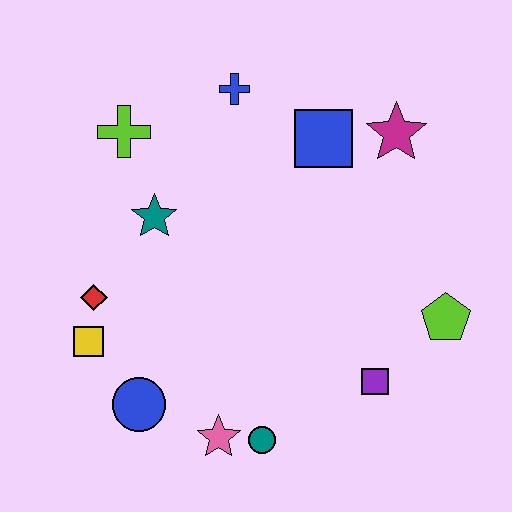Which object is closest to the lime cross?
The teal star is closest to the lime cross.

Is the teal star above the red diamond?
Yes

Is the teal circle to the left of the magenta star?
Yes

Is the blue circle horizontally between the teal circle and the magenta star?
No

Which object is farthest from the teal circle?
The blue cross is farthest from the teal circle.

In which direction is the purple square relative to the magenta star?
The purple square is below the magenta star.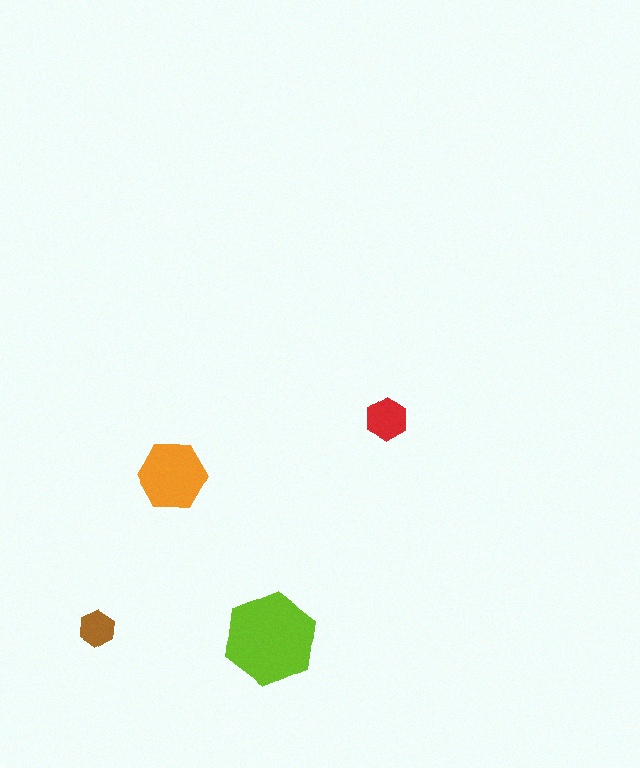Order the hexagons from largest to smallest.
the lime one, the orange one, the red one, the brown one.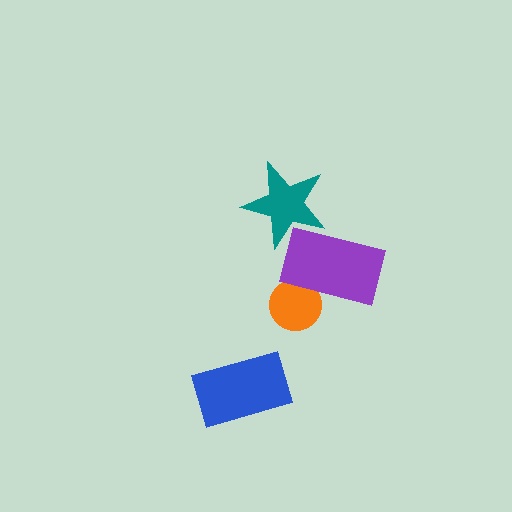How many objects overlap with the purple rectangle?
2 objects overlap with the purple rectangle.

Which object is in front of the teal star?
The purple rectangle is in front of the teal star.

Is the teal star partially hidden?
Yes, it is partially covered by another shape.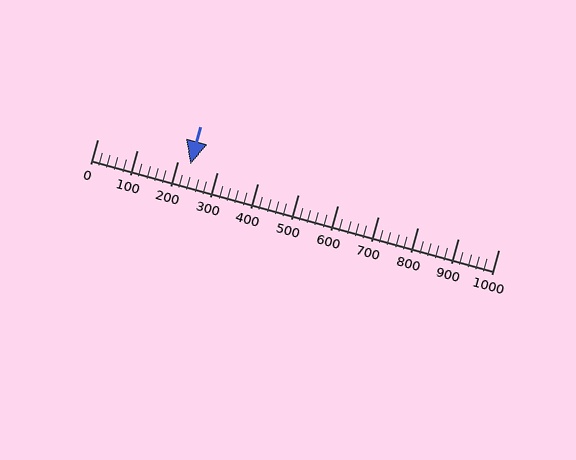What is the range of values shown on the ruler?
The ruler shows values from 0 to 1000.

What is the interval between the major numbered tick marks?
The major tick marks are spaced 100 units apart.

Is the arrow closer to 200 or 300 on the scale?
The arrow is closer to 200.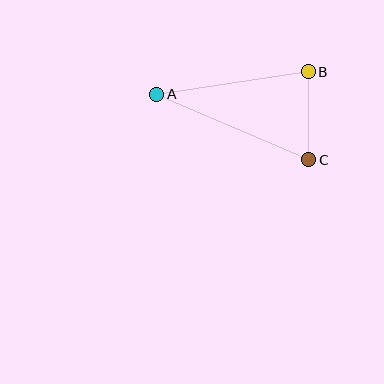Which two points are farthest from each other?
Points A and C are farthest from each other.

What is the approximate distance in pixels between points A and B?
The distance between A and B is approximately 153 pixels.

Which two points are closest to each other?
Points B and C are closest to each other.